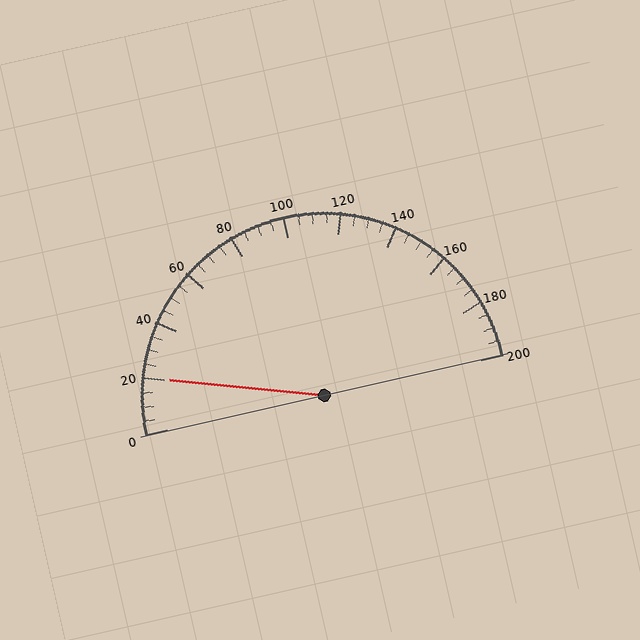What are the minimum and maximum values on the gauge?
The gauge ranges from 0 to 200.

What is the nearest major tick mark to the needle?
The nearest major tick mark is 20.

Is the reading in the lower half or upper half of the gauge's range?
The reading is in the lower half of the range (0 to 200).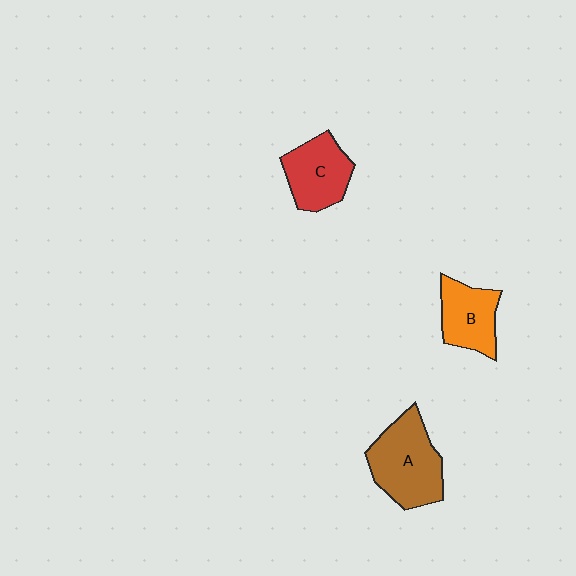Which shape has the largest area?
Shape A (brown).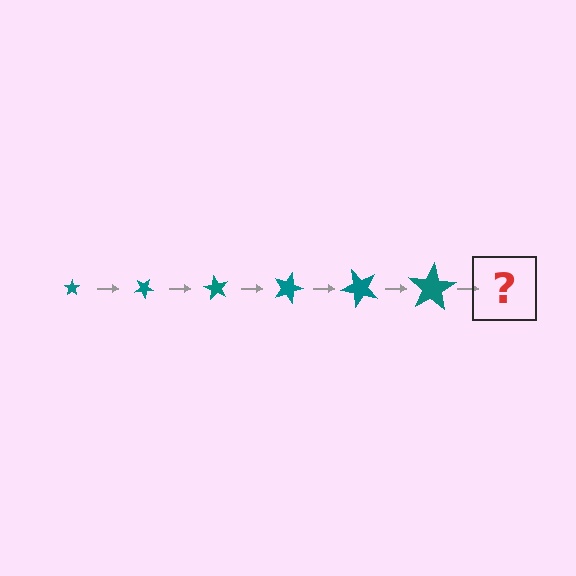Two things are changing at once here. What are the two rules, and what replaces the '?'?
The two rules are that the star grows larger each step and it rotates 30 degrees each step. The '?' should be a star, larger than the previous one and rotated 180 degrees from the start.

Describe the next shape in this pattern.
It should be a star, larger than the previous one and rotated 180 degrees from the start.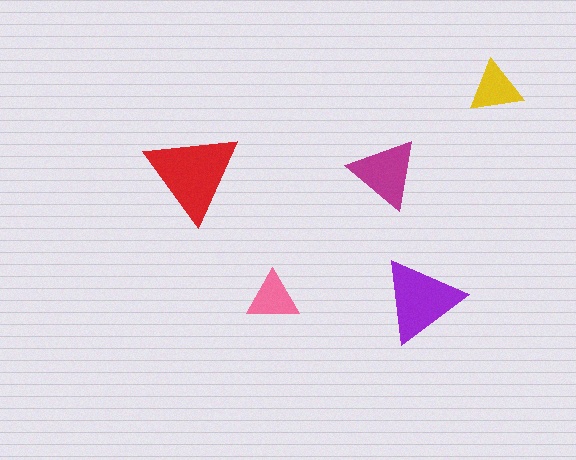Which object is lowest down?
The purple triangle is bottommost.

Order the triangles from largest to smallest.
the red one, the purple one, the magenta one, the yellow one, the pink one.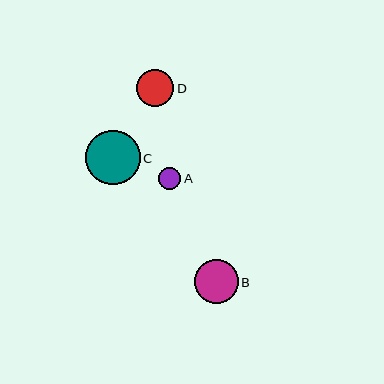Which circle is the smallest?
Circle A is the smallest with a size of approximately 22 pixels.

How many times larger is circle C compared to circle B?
Circle C is approximately 1.2 times the size of circle B.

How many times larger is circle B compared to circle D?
Circle B is approximately 1.2 times the size of circle D.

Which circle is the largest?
Circle C is the largest with a size of approximately 54 pixels.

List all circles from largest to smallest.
From largest to smallest: C, B, D, A.